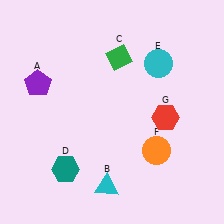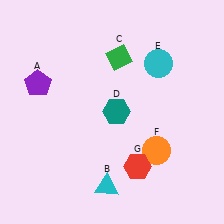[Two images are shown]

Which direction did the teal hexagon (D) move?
The teal hexagon (D) moved up.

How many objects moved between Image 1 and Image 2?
2 objects moved between the two images.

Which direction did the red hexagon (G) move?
The red hexagon (G) moved down.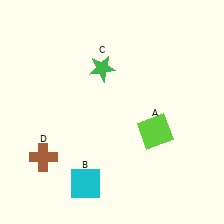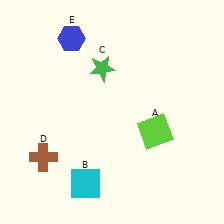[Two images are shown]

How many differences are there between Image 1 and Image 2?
There is 1 difference between the two images.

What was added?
A blue hexagon (E) was added in Image 2.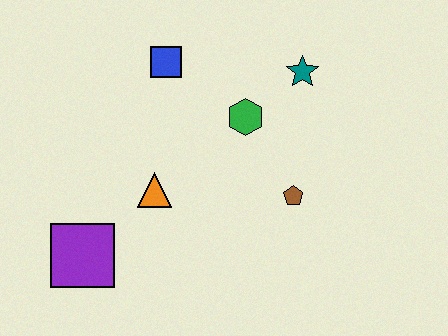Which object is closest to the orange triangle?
The purple square is closest to the orange triangle.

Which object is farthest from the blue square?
The purple square is farthest from the blue square.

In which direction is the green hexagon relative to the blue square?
The green hexagon is to the right of the blue square.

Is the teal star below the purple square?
No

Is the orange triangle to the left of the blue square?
Yes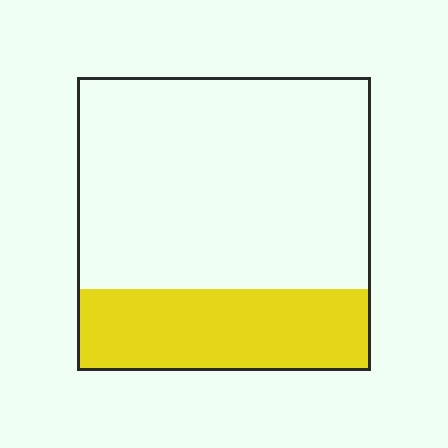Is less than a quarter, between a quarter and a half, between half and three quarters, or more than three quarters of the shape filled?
Between a quarter and a half.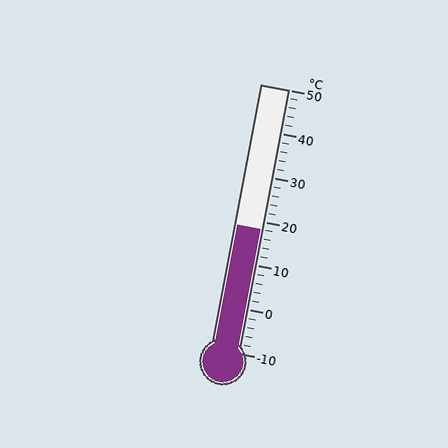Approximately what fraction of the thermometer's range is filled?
The thermometer is filled to approximately 45% of its range.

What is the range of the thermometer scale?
The thermometer scale ranges from -10°C to 50°C.